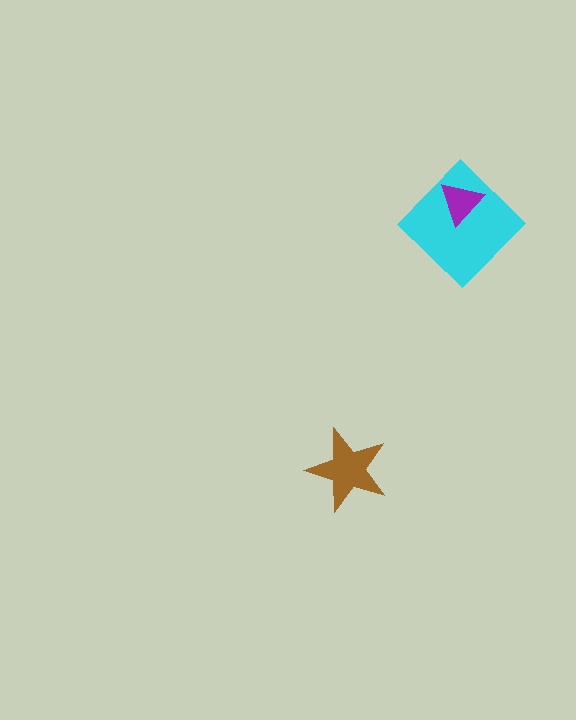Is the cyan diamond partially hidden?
Yes, it is partially covered by another shape.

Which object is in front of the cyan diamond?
The purple triangle is in front of the cyan diamond.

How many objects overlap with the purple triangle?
1 object overlaps with the purple triangle.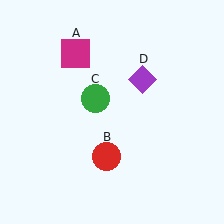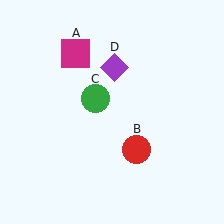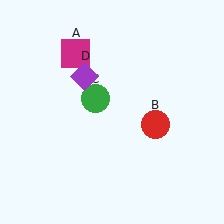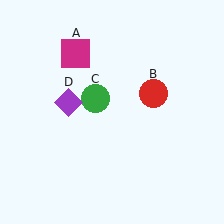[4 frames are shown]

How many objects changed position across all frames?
2 objects changed position: red circle (object B), purple diamond (object D).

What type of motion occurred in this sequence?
The red circle (object B), purple diamond (object D) rotated counterclockwise around the center of the scene.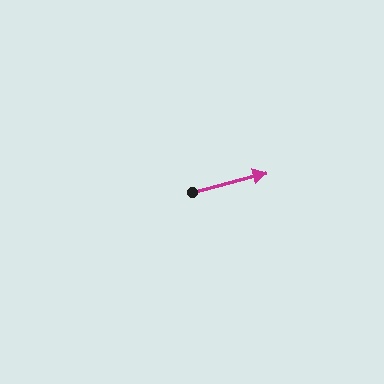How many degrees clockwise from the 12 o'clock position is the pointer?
Approximately 76 degrees.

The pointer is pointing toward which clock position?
Roughly 3 o'clock.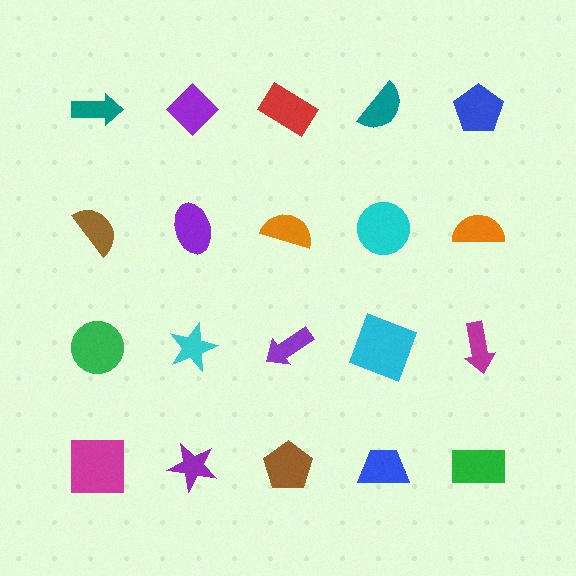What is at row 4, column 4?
A blue trapezoid.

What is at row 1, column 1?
A teal arrow.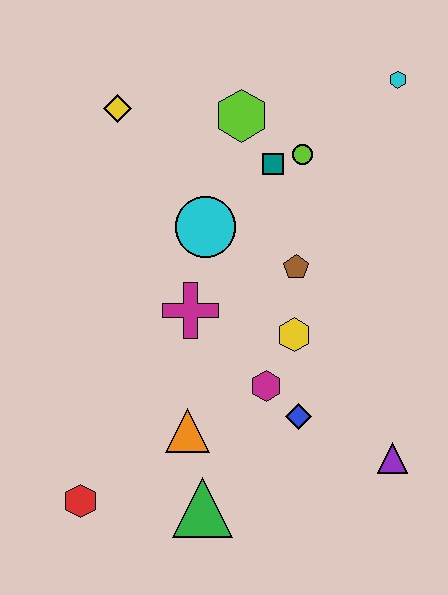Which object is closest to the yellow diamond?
The lime hexagon is closest to the yellow diamond.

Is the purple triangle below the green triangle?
No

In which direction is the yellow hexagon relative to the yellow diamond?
The yellow hexagon is below the yellow diamond.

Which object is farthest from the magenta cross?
The cyan hexagon is farthest from the magenta cross.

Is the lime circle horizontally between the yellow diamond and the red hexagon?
No